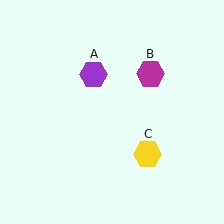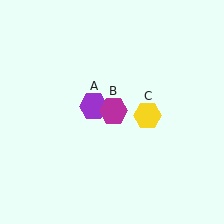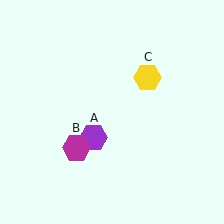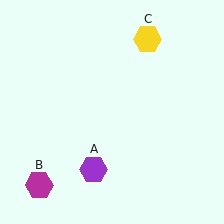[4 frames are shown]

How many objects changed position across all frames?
3 objects changed position: purple hexagon (object A), magenta hexagon (object B), yellow hexagon (object C).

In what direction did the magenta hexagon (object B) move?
The magenta hexagon (object B) moved down and to the left.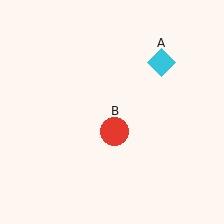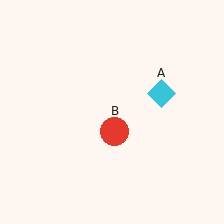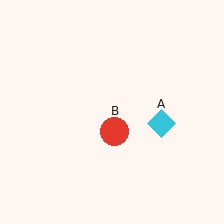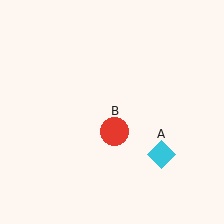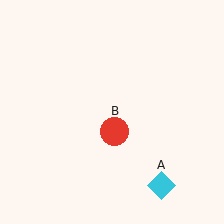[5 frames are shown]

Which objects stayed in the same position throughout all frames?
Red circle (object B) remained stationary.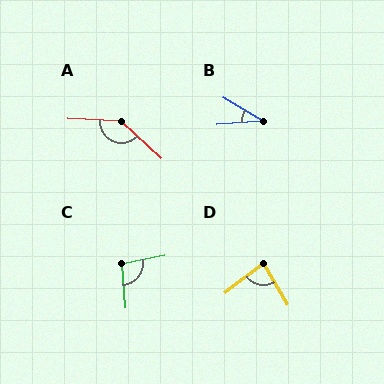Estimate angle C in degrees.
Approximately 97 degrees.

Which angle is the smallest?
B, at approximately 34 degrees.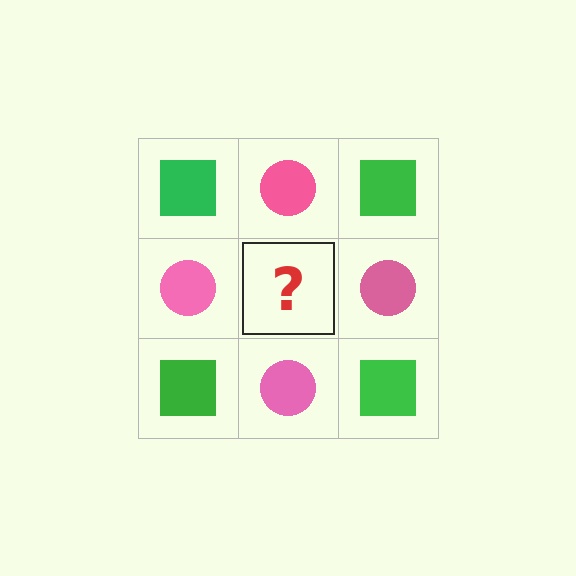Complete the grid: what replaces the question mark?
The question mark should be replaced with a green square.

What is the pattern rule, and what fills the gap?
The rule is that it alternates green square and pink circle in a checkerboard pattern. The gap should be filled with a green square.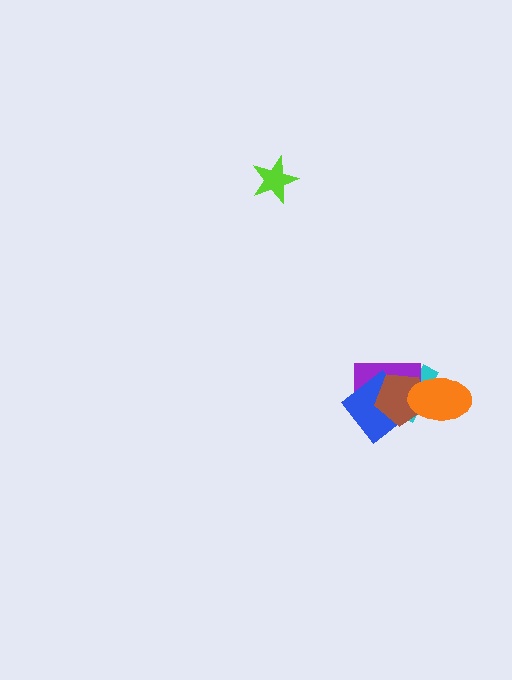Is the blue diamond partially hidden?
Yes, it is partially covered by another shape.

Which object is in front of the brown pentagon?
The orange ellipse is in front of the brown pentagon.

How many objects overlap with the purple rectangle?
4 objects overlap with the purple rectangle.